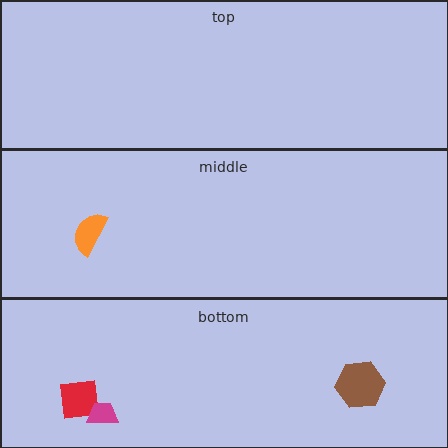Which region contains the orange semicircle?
The middle region.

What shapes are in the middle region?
The orange semicircle.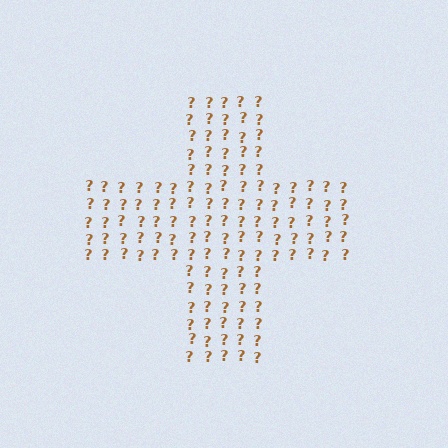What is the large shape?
The large shape is a cross.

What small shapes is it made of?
It is made of small question marks.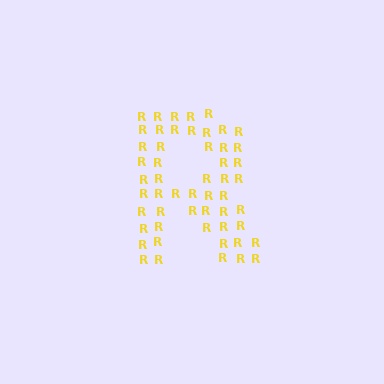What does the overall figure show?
The overall figure shows the letter R.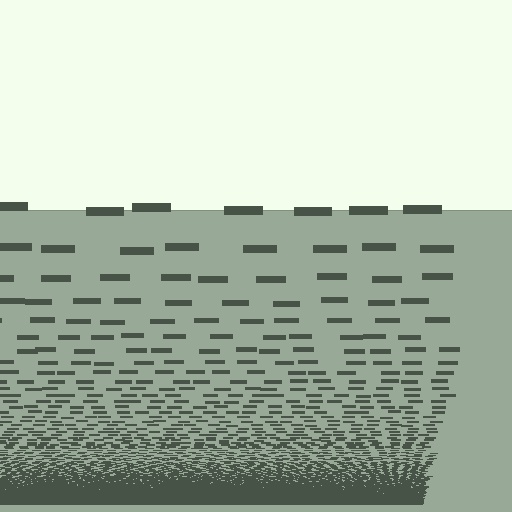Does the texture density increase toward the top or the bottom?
Density increases toward the bottom.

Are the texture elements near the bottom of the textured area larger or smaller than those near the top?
Smaller. The gradient is inverted — elements near the bottom are smaller and denser.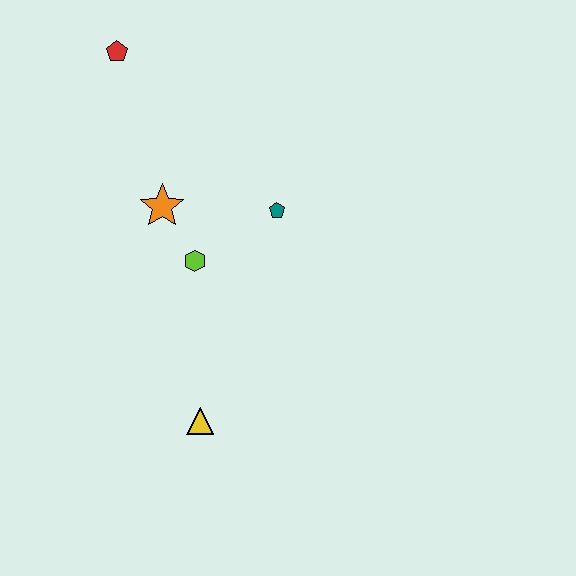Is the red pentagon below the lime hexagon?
No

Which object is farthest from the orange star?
The yellow triangle is farthest from the orange star.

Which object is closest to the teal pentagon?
The lime hexagon is closest to the teal pentagon.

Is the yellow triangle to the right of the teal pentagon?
No